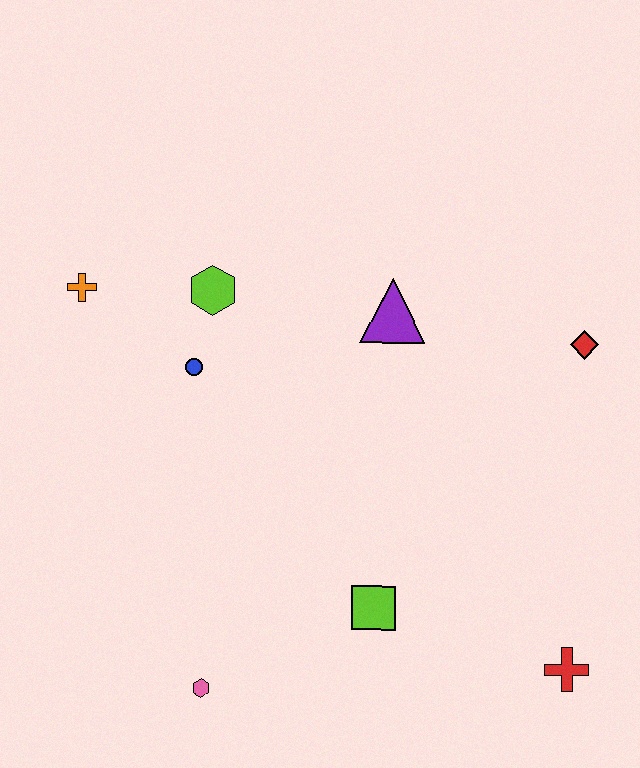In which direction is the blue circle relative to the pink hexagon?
The blue circle is above the pink hexagon.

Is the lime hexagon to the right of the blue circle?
Yes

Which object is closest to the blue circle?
The lime hexagon is closest to the blue circle.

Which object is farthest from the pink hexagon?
The red diamond is farthest from the pink hexagon.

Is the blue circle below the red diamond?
Yes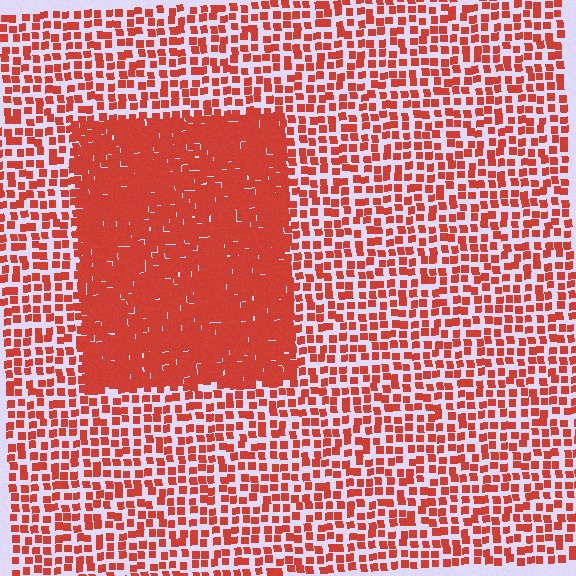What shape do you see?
I see a rectangle.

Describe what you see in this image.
The image contains small red elements arranged at two different densities. A rectangle-shaped region is visible where the elements are more densely packed than the surrounding area.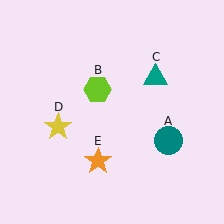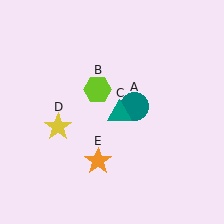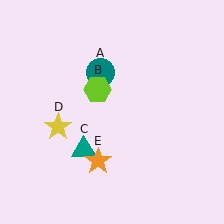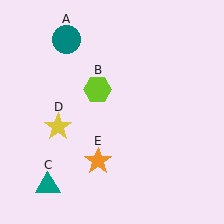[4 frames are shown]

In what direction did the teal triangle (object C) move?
The teal triangle (object C) moved down and to the left.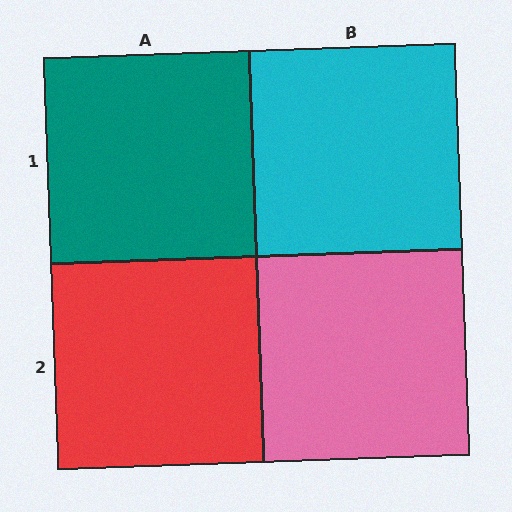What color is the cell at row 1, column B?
Cyan.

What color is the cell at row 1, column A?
Teal.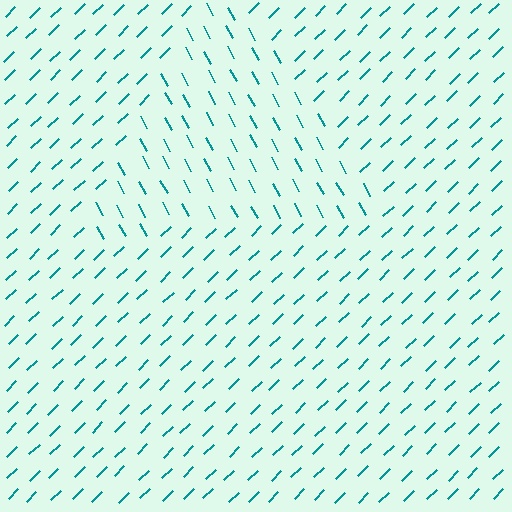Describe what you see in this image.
The image is filled with small teal line segments. A triangle region in the image has lines oriented differently from the surrounding lines, creating a visible texture boundary.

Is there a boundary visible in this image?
Yes, there is a texture boundary formed by a change in line orientation.